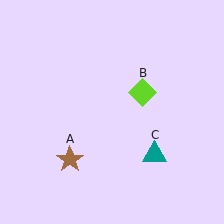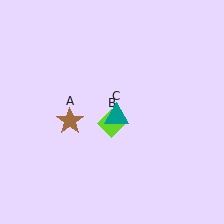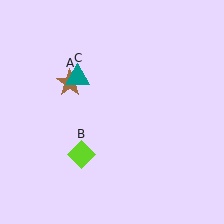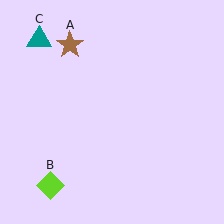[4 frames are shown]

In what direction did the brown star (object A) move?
The brown star (object A) moved up.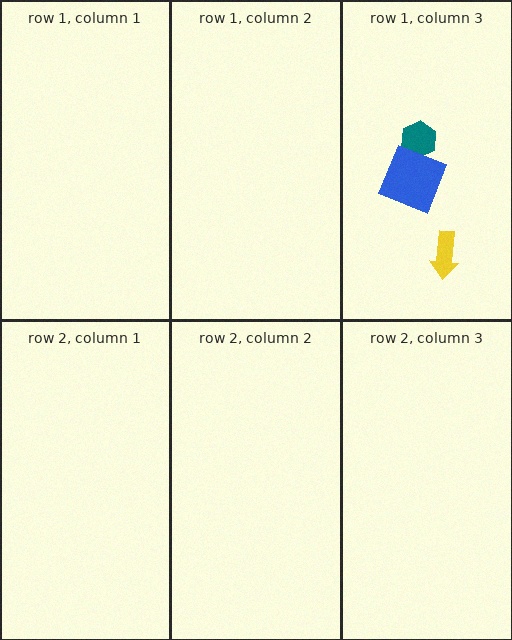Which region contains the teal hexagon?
The row 1, column 3 region.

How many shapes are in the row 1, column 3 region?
3.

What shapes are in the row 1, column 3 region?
The yellow arrow, the teal hexagon, the blue square.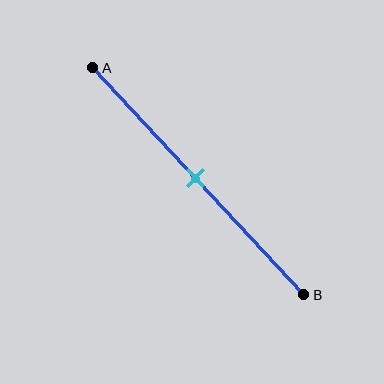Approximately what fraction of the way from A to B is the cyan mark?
The cyan mark is approximately 50% of the way from A to B.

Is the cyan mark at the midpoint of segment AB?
Yes, the mark is approximately at the midpoint.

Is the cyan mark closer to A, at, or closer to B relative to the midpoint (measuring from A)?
The cyan mark is approximately at the midpoint of segment AB.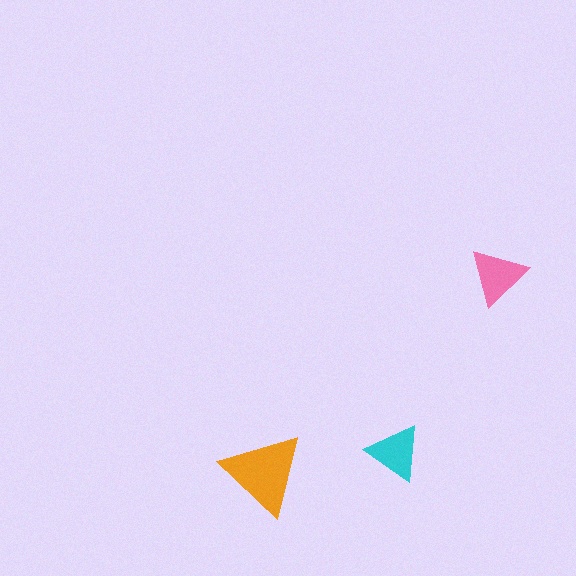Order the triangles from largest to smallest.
the orange one, the pink one, the cyan one.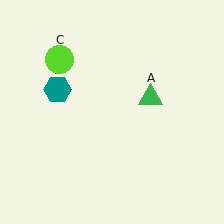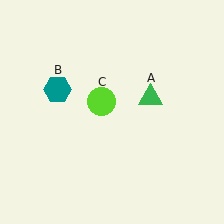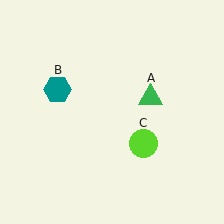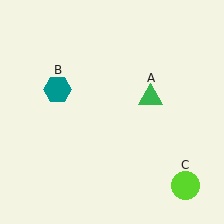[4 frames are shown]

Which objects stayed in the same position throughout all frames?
Green triangle (object A) and teal hexagon (object B) remained stationary.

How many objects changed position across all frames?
1 object changed position: lime circle (object C).